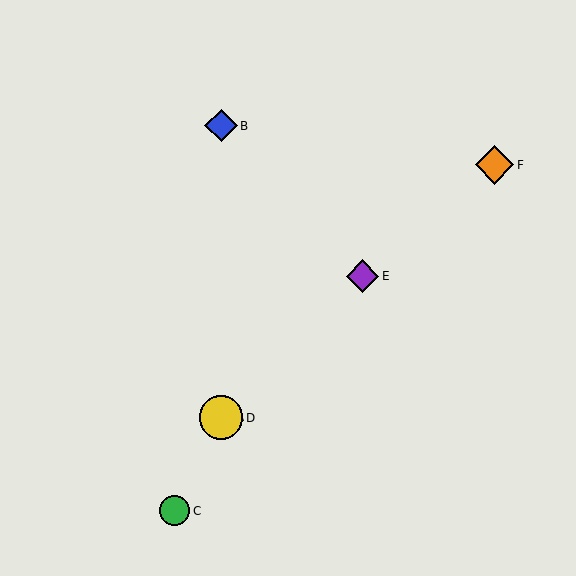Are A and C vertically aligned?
No, A is at x≈221 and C is at x≈175.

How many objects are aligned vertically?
3 objects (A, B, D) are aligned vertically.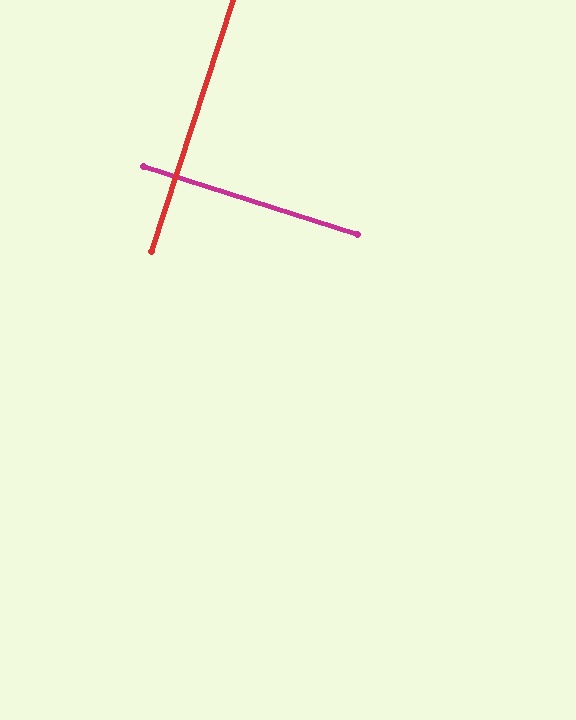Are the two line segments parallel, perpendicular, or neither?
Perpendicular — they meet at approximately 90°.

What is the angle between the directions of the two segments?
Approximately 90 degrees.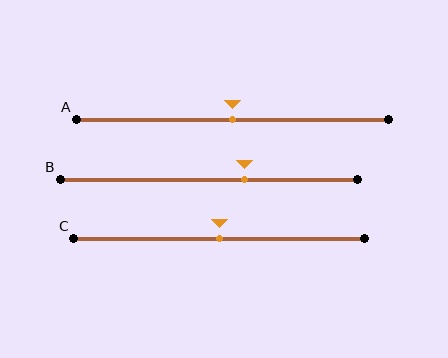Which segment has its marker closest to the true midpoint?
Segment A has its marker closest to the true midpoint.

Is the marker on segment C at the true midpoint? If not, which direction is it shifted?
Yes, the marker on segment C is at the true midpoint.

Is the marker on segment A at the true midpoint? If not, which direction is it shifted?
Yes, the marker on segment A is at the true midpoint.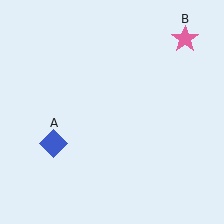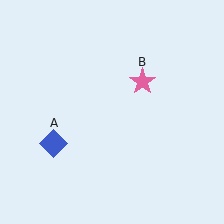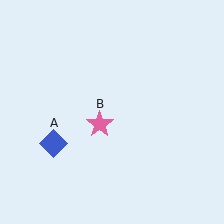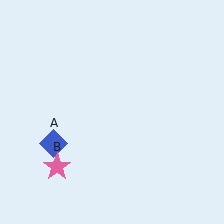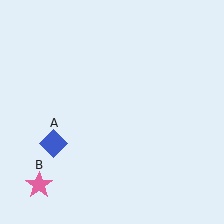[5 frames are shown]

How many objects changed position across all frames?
1 object changed position: pink star (object B).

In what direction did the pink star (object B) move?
The pink star (object B) moved down and to the left.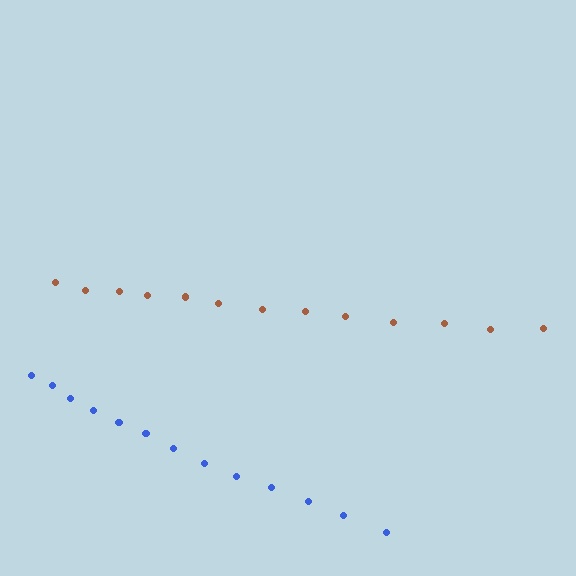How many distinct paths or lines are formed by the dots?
There are 2 distinct paths.